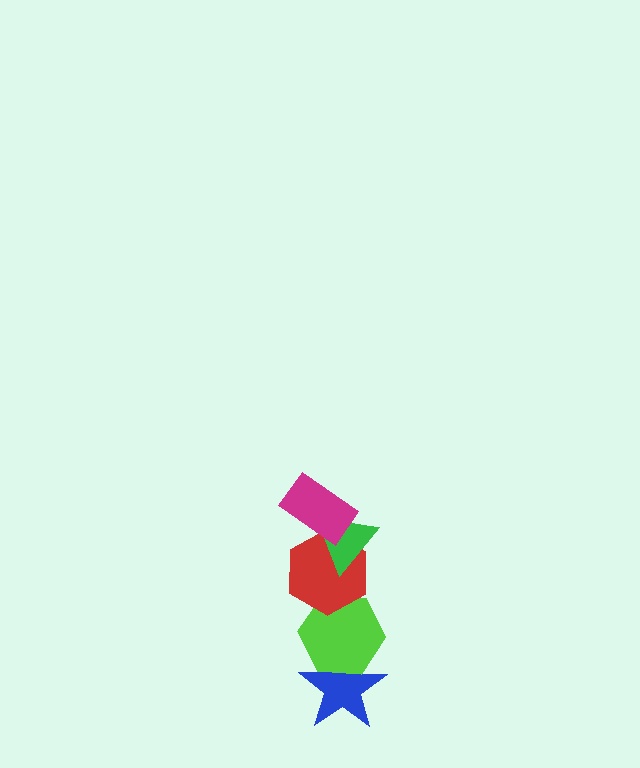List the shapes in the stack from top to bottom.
From top to bottom: the magenta rectangle, the green triangle, the red hexagon, the lime hexagon, the blue star.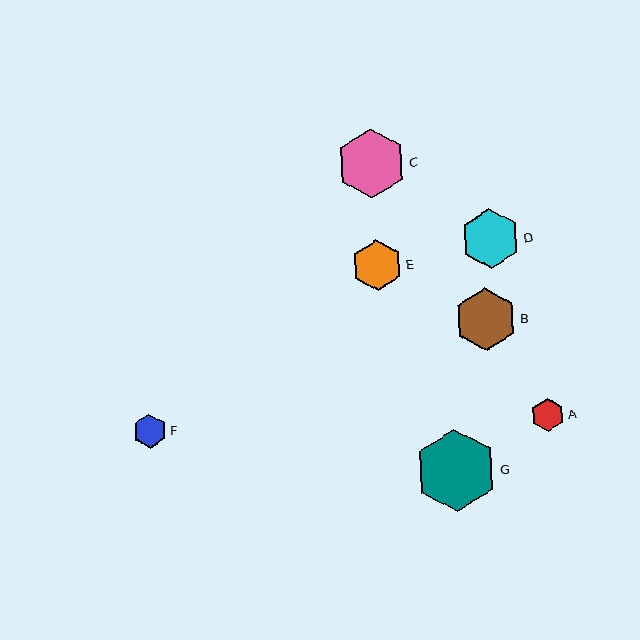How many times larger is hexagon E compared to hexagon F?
Hexagon E is approximately 1.5 times the size of hexagon F.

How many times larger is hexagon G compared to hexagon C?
Hexagon G is approximately 1.2 times the size of hexagon C.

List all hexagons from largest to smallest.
From largest to smallest: G, C, B, D, E, F, A.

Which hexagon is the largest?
Hexagon G is the largest with a size of approximately 82 pixels.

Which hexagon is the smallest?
Hexagon A is the smallest with a size of approximately 33 pixels.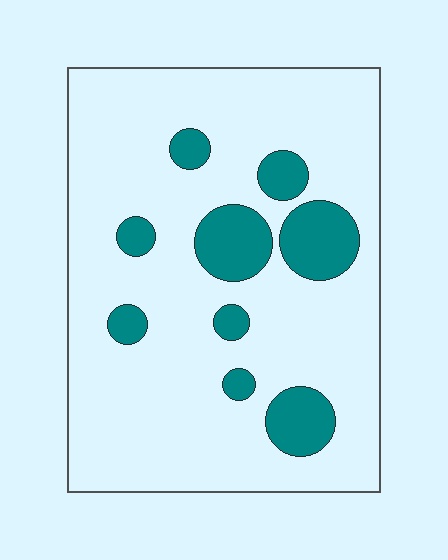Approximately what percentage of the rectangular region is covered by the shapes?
Approximately 15%.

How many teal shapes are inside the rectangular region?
9.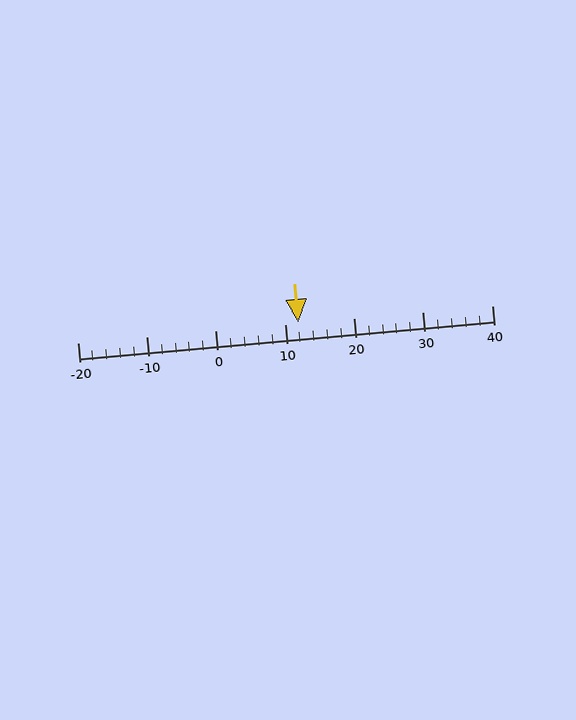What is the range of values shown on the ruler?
The ruler shows values from -20 to 40.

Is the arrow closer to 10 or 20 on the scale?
The arrow is closer to 10.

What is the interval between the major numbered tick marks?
The major tick marks are spaced 10 units apart.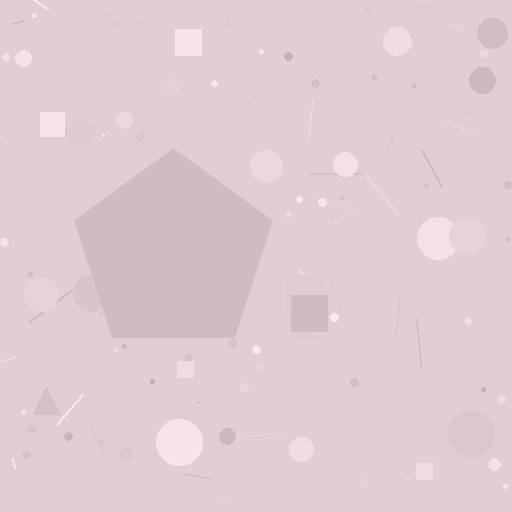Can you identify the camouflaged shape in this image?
The camouflaged shape is a pentagon.